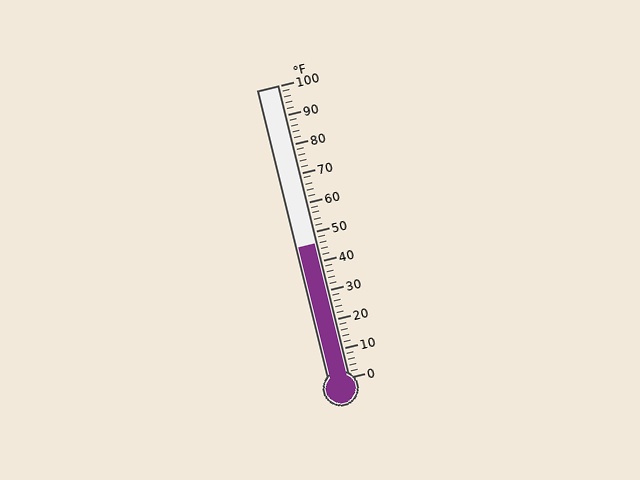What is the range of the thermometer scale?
The thermometer scale ranges from 0°F to 100°F.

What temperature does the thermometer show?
The thermometer shows approximately 46°F.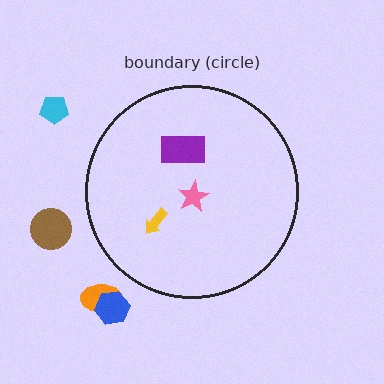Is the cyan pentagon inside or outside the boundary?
Outside.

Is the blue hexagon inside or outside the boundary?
Outside.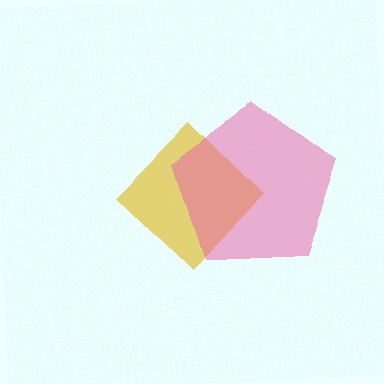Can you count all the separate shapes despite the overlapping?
Yes, there are 2 separate shapes.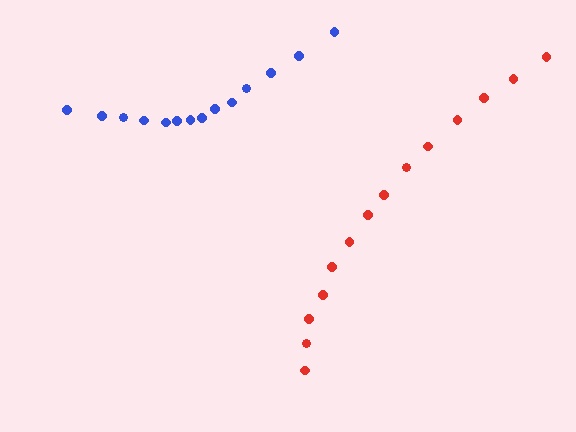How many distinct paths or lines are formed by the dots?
There are 2 distinct paths.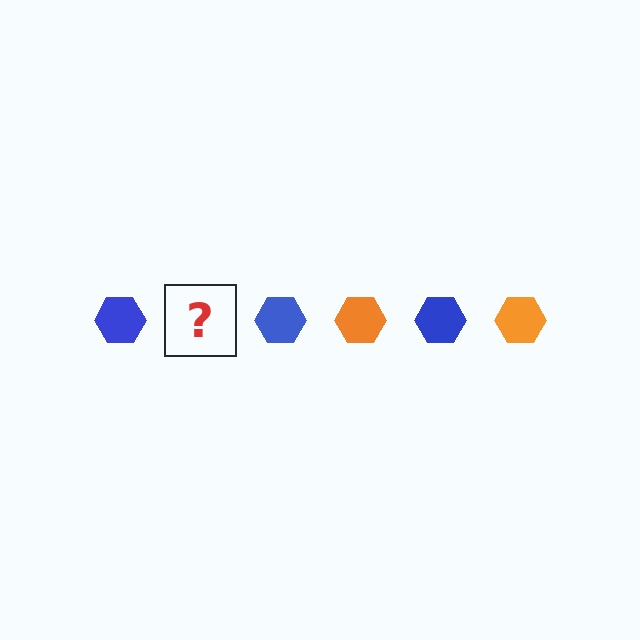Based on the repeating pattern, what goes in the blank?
The blank should be an orange hexagon.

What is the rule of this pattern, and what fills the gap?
The rule is that the pattern cycles through blue, orange hexagons. The gap should be filled with an orange hexagon.